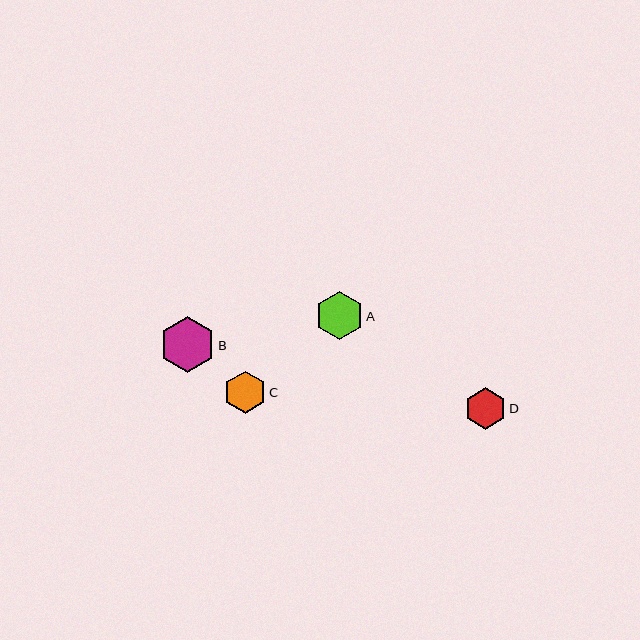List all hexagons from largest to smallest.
From largest to smallest: B, A, C, D.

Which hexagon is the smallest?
Hexagon D is the smallest with a size of approximately 41 pixels.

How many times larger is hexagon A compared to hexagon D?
Hexagon A is approximately 1.2 times the size of hexagon D.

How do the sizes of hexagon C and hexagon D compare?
Hexagon C and hexagon D are approximately the same size.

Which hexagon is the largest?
Hexagon B is the largest with a size of approximately 56 pixels.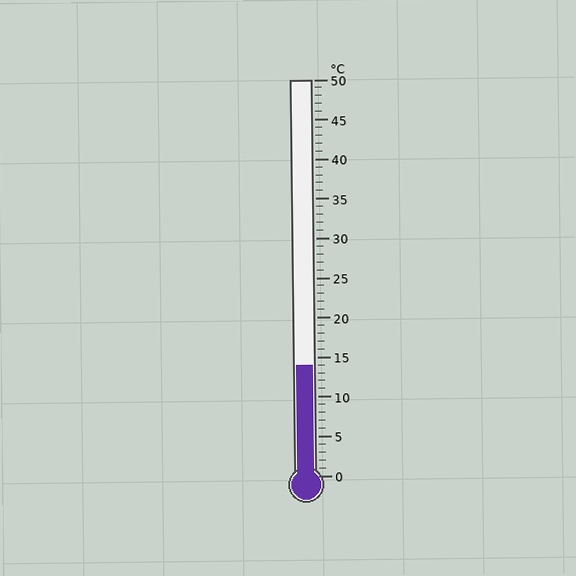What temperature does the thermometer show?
The thermometer shows approximately 14°C.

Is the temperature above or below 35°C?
The temperature is below 35°C.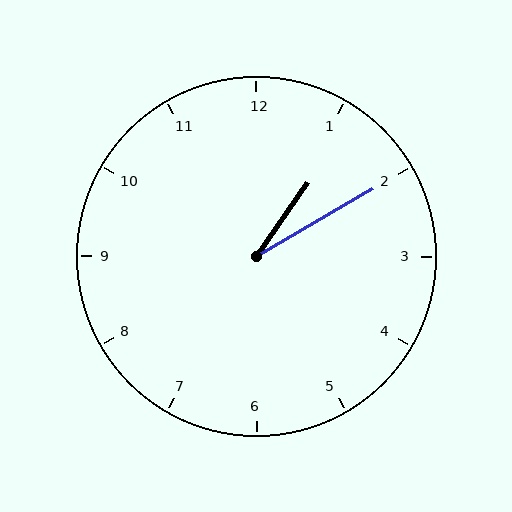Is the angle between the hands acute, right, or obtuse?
It is acute.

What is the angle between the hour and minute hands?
Approximately 25 degrees.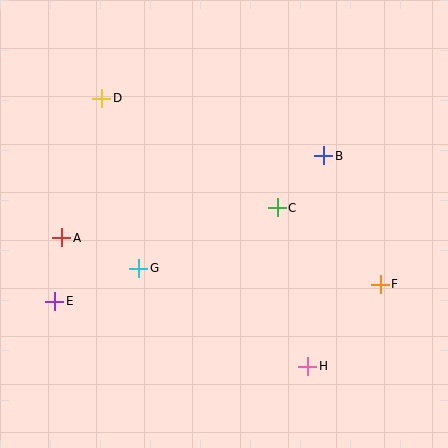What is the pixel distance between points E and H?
The distance between E and H is 261 pixels.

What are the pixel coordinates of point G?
Point G is at (139, 268).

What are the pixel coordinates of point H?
Point H is at (308, 366).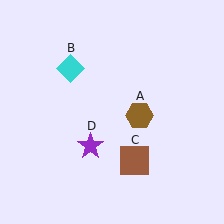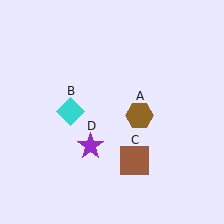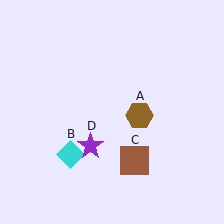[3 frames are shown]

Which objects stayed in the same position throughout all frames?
Brown hexagon (object A) and brown square (object C) and purple star (object D) remained stationary.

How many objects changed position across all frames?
1 object changed position: cyan diamond (object B).